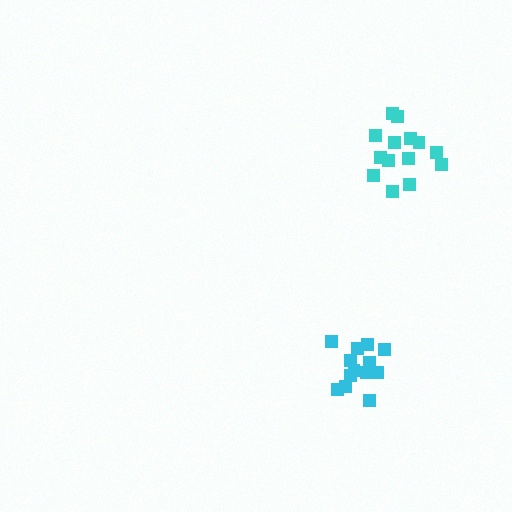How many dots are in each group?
Group 1: 13 dots, Group 2: 14 dots (27 total).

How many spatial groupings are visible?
There are 2 spatial groupings.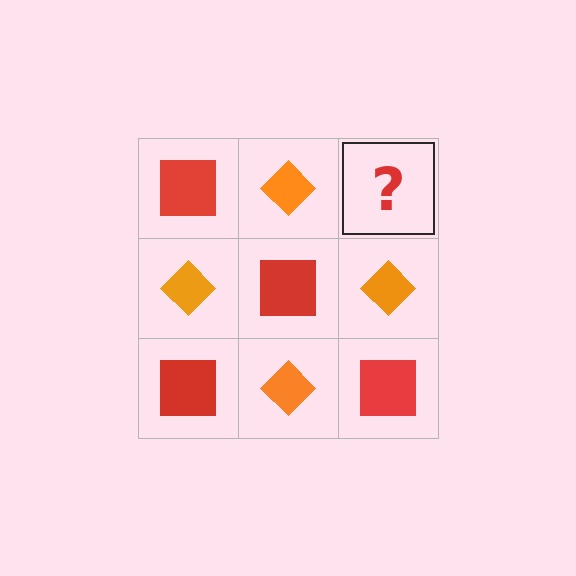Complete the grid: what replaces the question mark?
The question mark should be replaced with a red square.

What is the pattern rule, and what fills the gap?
The rule is that it alternates red square and orange diamond in a checkerboard pattern. The gap should be filled with a red square.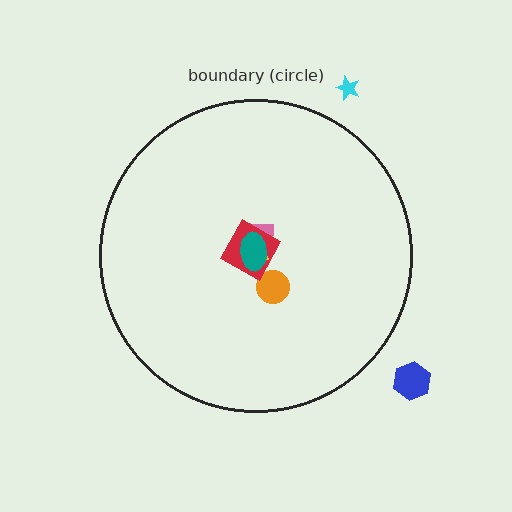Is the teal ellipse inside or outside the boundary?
Inside.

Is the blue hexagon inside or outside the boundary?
Outside.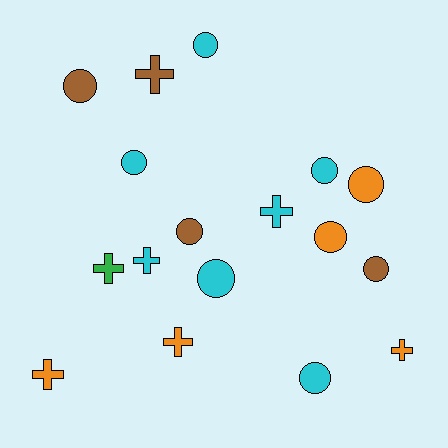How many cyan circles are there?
There are 5 cyan circles.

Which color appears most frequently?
Cyan, with 7 objects.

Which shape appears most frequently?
Circle, with 10 objects.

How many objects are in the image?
There are 17 objects.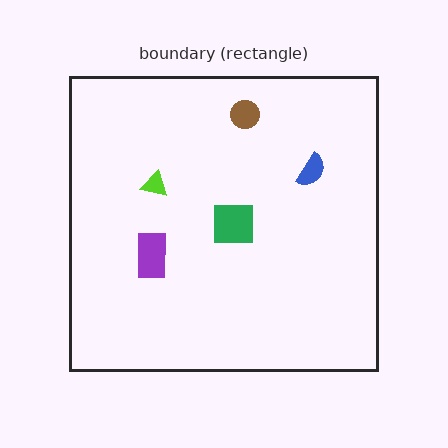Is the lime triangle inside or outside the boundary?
Inside.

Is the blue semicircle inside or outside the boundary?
Inside.